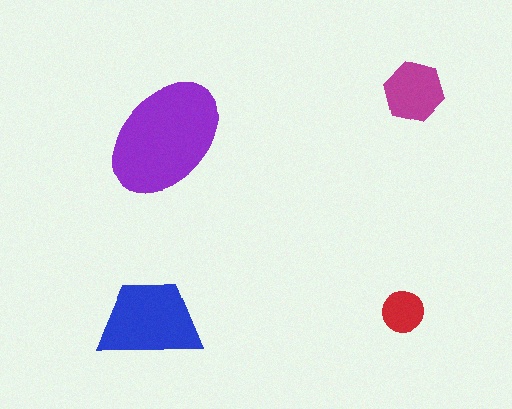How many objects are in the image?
There are 4 objects in the image.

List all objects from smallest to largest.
The red circle, the magenta hexagon, the blue trapezoid, the purple ellipse.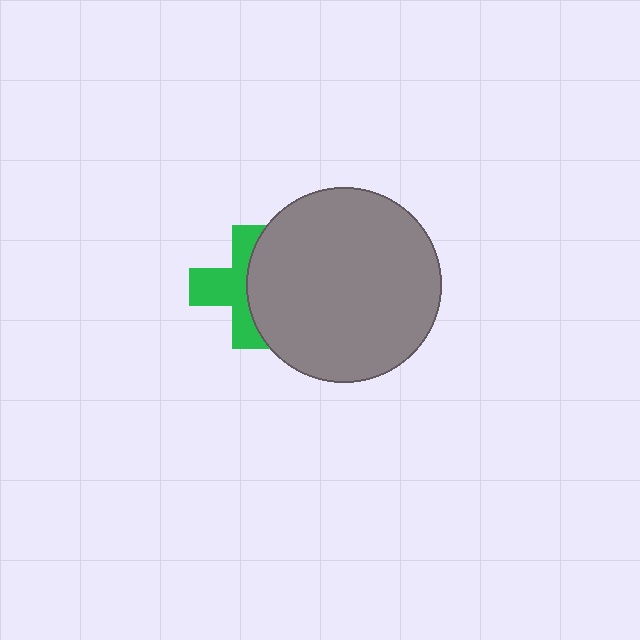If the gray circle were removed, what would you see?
You would see the complete green cross.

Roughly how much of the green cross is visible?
About half of it is visible (roughly 53%).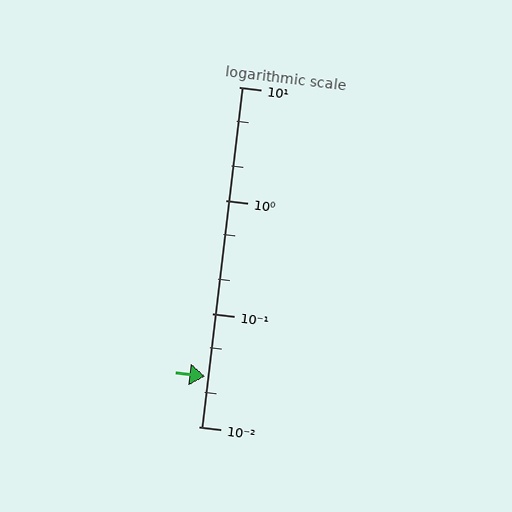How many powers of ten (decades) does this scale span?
The scale spans 3 decades, from 0.01 to 10.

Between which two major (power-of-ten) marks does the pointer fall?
The pointer is between 0.01 and 0.1.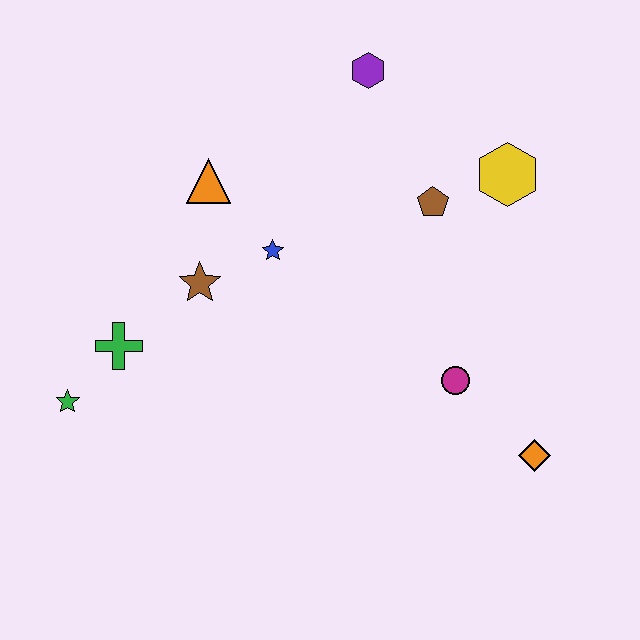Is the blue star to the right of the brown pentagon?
No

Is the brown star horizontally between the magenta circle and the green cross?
Yes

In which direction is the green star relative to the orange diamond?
The green star is to the left of the orange diamond.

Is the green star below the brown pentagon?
Yes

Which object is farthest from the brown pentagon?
The green star is farthest from the brown pentagon.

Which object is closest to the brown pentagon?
The yellow hexagon is closest to the brown pentagon.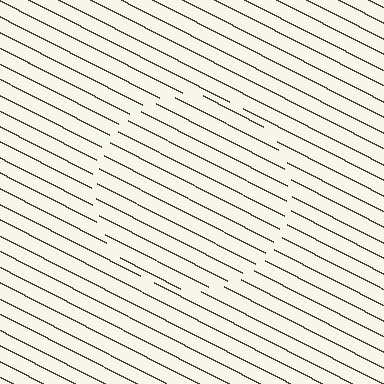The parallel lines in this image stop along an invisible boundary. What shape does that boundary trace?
An illusory circle. The interior of the shape contains the same grating, shifted by half a period — the contour is defined by the phase discontinuity where line-ends from the inner and outer gratings abut.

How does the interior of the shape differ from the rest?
The interior of the shape contains the same grating, shifted by half a period — the contour is defined by the phase discontinuity where line-ends from the inner and outer gratings abut.